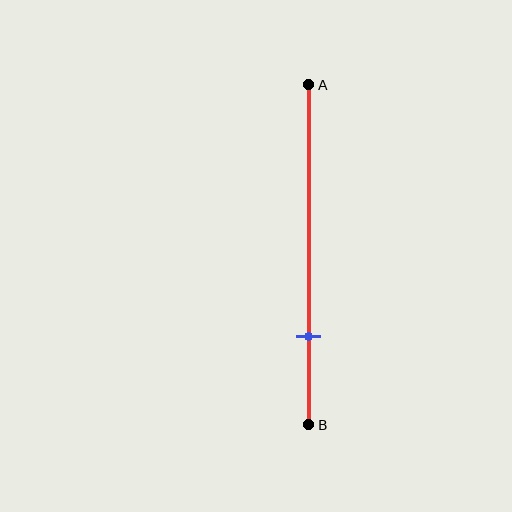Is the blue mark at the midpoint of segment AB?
No, the mark is at about 75% from A, not at the 50% midpoint.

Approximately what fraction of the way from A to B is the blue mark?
The blue mark is approximately 75% of the way from A to B.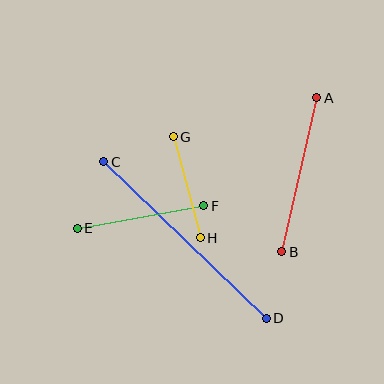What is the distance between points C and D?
The distance is approximately 226 pixels.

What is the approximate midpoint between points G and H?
The midpoint is at approximately (187, 187) pixels.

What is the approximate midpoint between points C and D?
The midpoint is at approximately (185, 240) pixels.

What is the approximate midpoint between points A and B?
The midpoint is at approximately (299, 175) pixels.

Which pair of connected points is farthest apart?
Points C and D are farthest apart.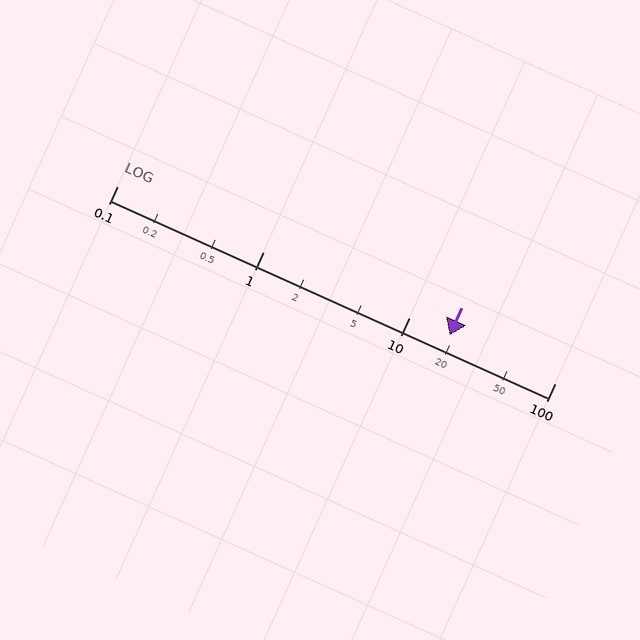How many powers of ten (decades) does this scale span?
The scale spans 3 decades, from 0.1 to 100.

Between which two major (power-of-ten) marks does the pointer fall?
The pointer is between 10 and 100.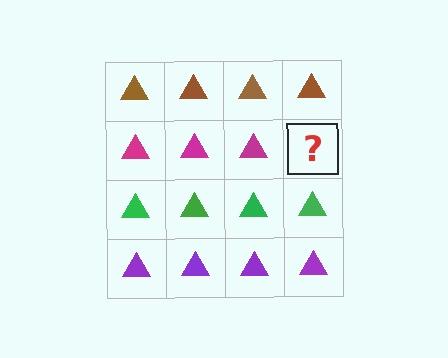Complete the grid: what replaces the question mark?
The question mark should be replaced with a magenta triangle.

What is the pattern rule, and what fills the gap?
The rule is that each row has a consistent color. The gap should be filled with a magenta triangle.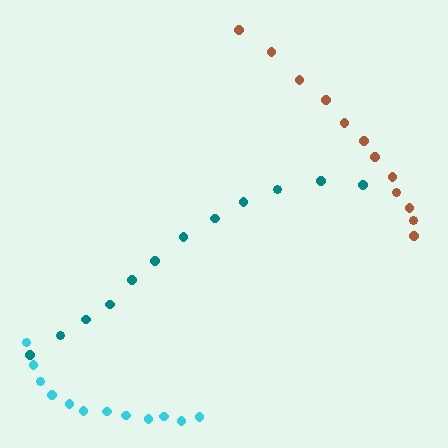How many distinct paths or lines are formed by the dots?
There are 3 distinct paths.